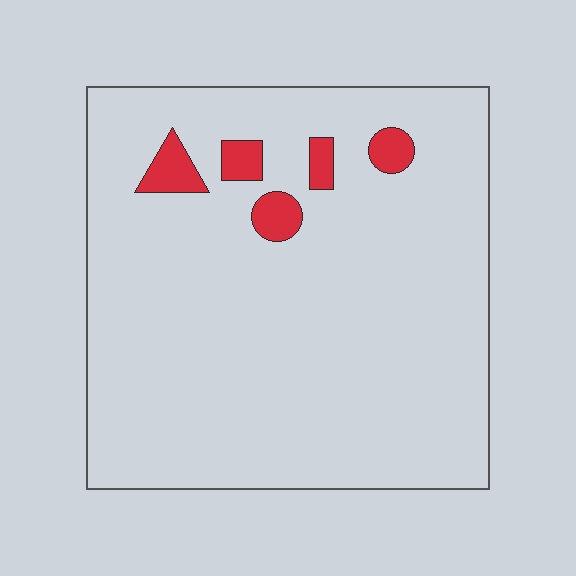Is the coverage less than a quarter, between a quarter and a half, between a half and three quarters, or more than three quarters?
Less than a quarter.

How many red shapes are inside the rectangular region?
5.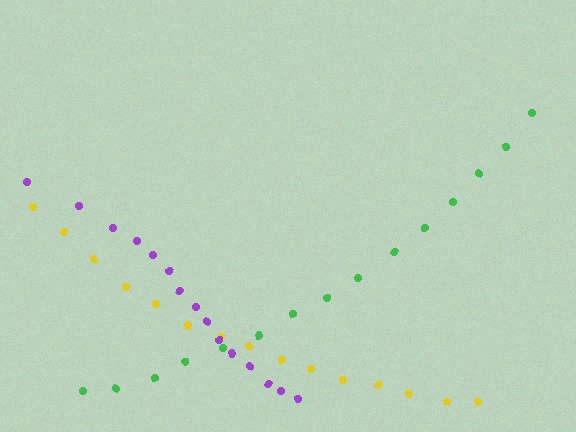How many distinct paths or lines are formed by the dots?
There are 3 distinct paths.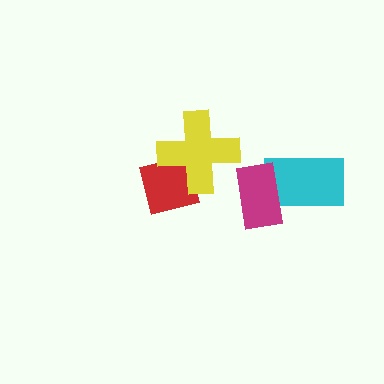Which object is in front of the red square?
The yellow cross is in front of the red square.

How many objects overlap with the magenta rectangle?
1 object overlaps with the magenta rectangle.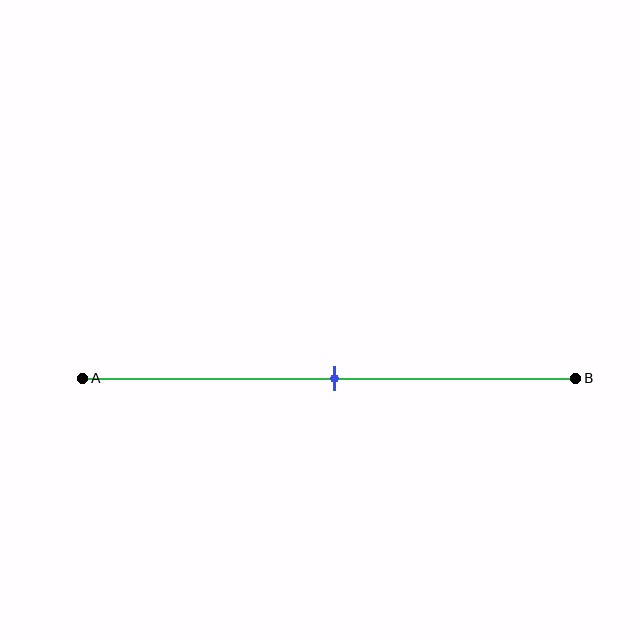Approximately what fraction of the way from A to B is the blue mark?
The blue mark is approximately 50% of the way from A to B.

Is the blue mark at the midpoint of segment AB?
Yes, the mark is approximately at the midpoint.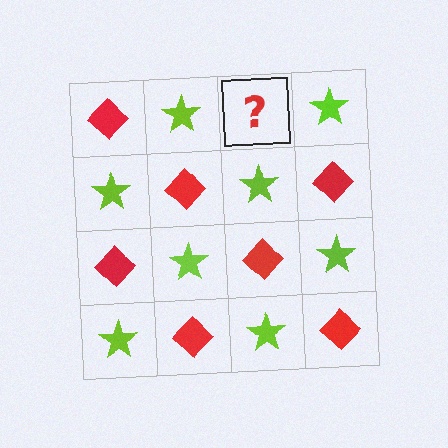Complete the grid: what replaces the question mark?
The question mark should be replaced with a red diamond.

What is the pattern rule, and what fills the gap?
The rule is that it alternates red diamond and lime star in a checkerboard pattern. The gap should be filled with a red diamond.